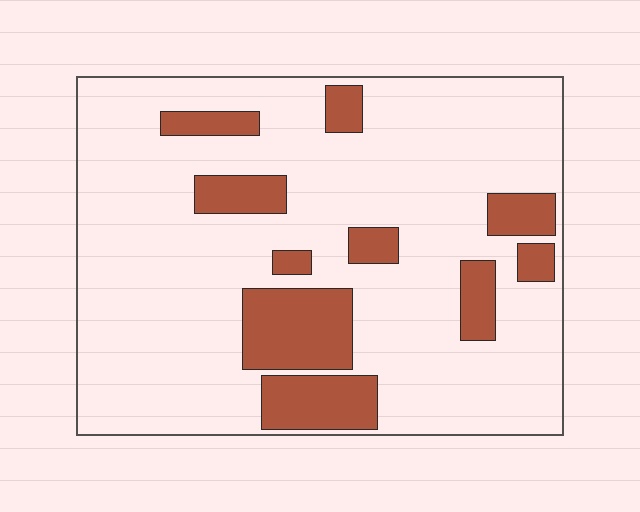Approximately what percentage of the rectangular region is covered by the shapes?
Approximately 20%.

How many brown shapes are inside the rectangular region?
10.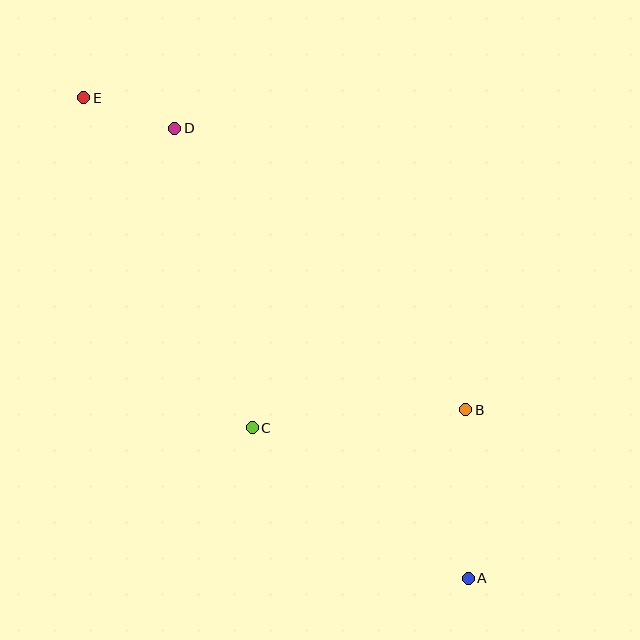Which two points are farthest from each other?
Points A and E are farthest from each other.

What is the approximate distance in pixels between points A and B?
The distance between A and B is approximately 168 pixels.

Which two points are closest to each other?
Points D and E are closest to each other.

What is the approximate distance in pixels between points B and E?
The distance between B and E is approximately 493 pixels.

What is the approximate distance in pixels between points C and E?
The distance between C and E is approximately 370 pixels.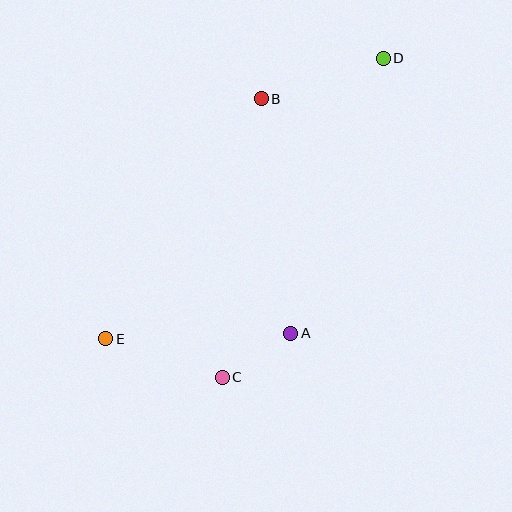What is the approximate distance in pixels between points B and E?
The distance between B and E is approximately 286 pixels.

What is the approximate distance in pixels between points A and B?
The distance between A and B is approximately 236 pixels.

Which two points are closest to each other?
Points A and C are closest to each other.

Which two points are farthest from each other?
Points D and E are farthest from each other.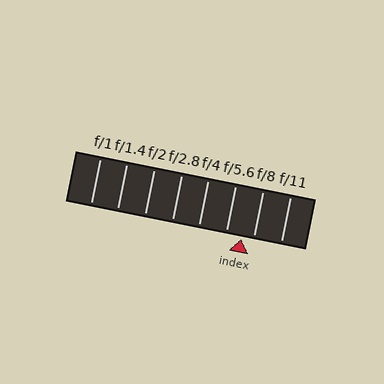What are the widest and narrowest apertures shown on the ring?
The widest aperture shown is f/1 and the narrowest is f/11.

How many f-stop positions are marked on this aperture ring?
There are 8 f-stop positions marked.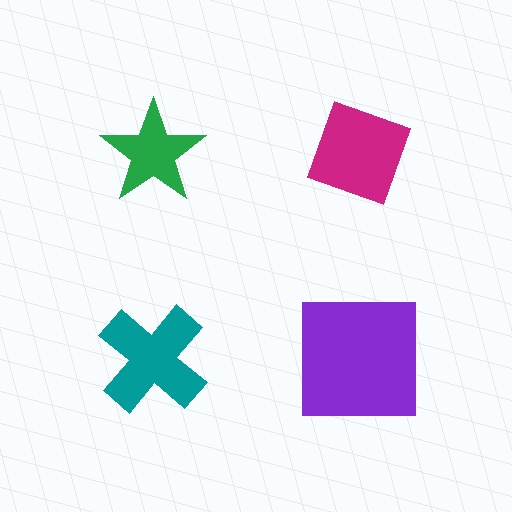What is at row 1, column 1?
A green star.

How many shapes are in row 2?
2 shapes.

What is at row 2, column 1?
A teal cross.